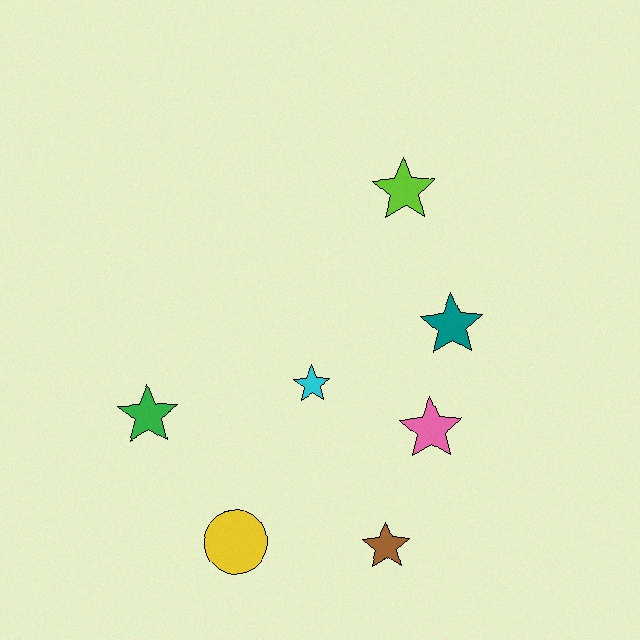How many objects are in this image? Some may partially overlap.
There are 7 objects.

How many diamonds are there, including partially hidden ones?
There are no diamonds.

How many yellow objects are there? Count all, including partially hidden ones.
There is 1 yellow object.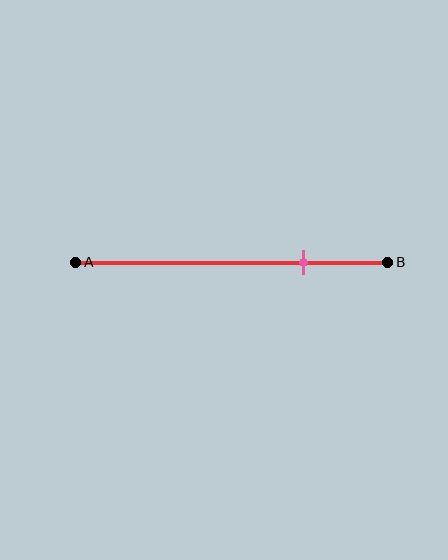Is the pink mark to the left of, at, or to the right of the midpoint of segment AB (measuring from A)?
The pink mark is to the right of the midpoint of segment AB.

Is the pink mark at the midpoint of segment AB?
No, the mark is at about 75% from A, not at the 50% midpoint.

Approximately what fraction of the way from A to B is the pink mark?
The pink mark is approximately 75% of the way from A to B.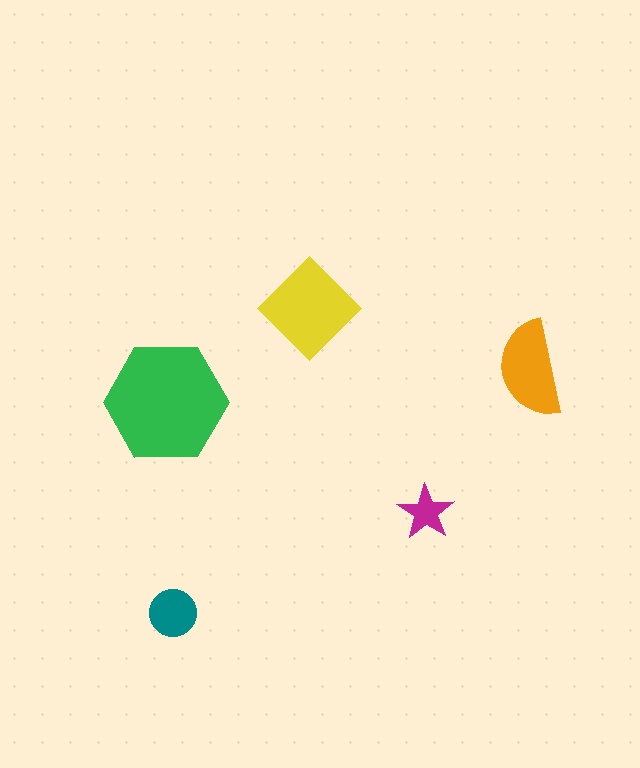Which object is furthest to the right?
The orange semicircle is rightmost.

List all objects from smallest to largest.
The magenta star, the teal circle, the orange semicircle, the yellow diamond, the green hexagon.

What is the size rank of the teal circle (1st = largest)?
4th.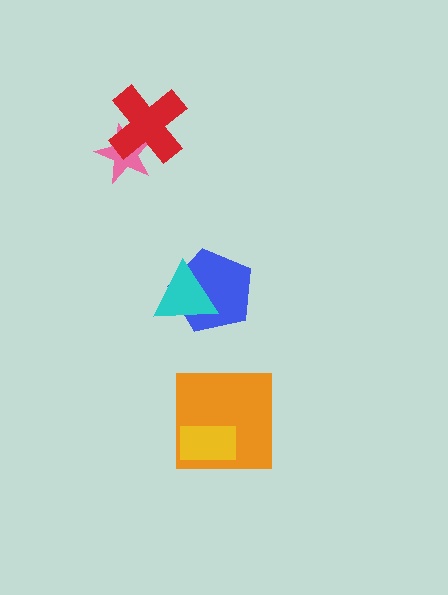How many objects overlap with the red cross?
1 object overlaps with the red cross.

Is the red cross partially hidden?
No, no other shape covers it.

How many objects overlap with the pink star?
1 object overlaps with the pink star.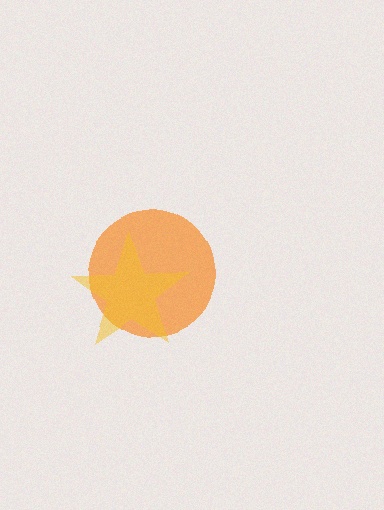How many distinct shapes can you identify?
There are 2 distinct shapes: an orange circle, a yellow star.